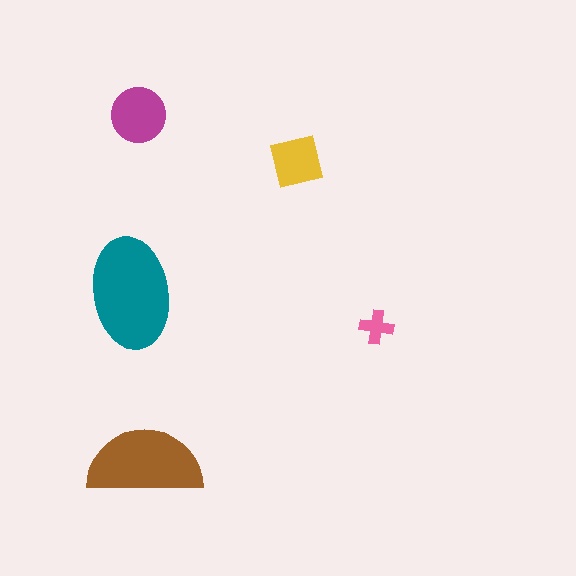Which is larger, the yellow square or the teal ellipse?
The teal ellipse.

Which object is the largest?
The teal ellipse.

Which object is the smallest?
The pink cross.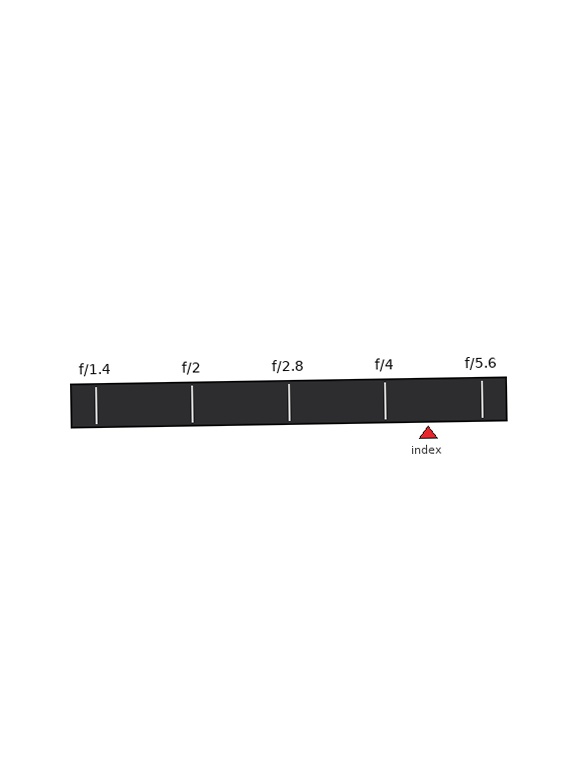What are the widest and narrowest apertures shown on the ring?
The widest aperture shown is f/1.4 and the narrowest is f/5.6.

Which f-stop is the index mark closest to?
The index mark is closest to f/4.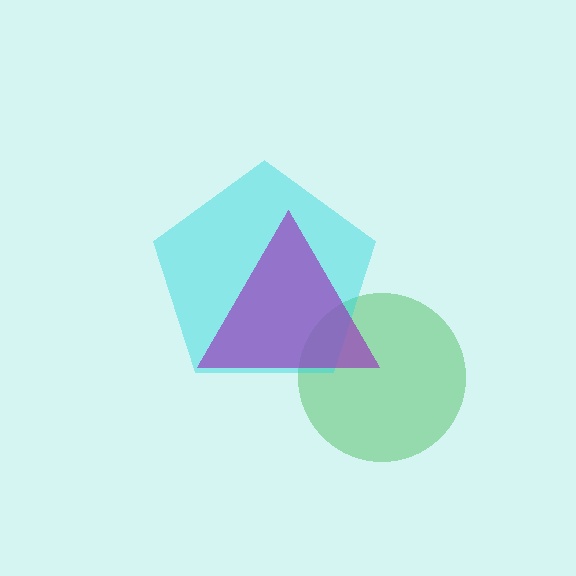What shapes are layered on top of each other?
The layered shapes are: a green circle, a cyan pentagon, a purple triangle.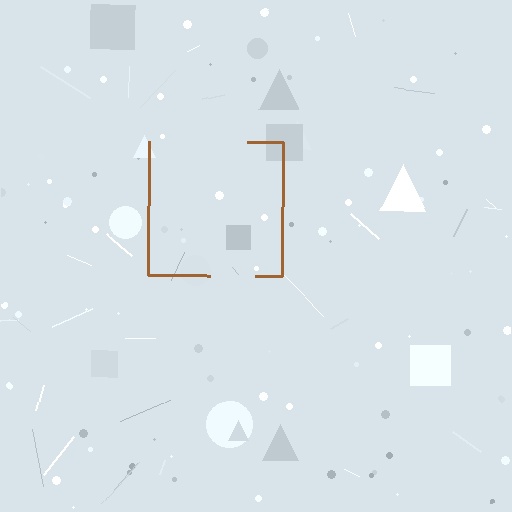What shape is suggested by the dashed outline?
The dashed outline suggests a square.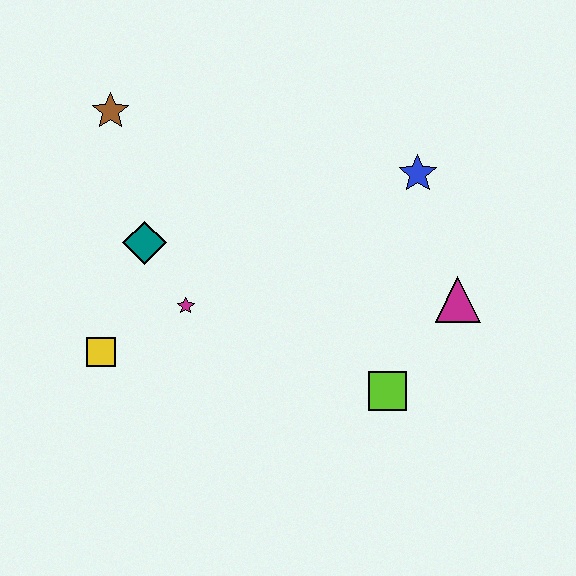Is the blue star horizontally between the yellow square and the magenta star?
No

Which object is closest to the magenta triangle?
The lime square is closest to the magenta triangle.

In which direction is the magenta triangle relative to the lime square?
The magenta triangle is above the lime square.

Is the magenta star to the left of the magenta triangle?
Yes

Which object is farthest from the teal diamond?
The magenta triangle is farthest from the teal diamond.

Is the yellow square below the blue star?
Yes